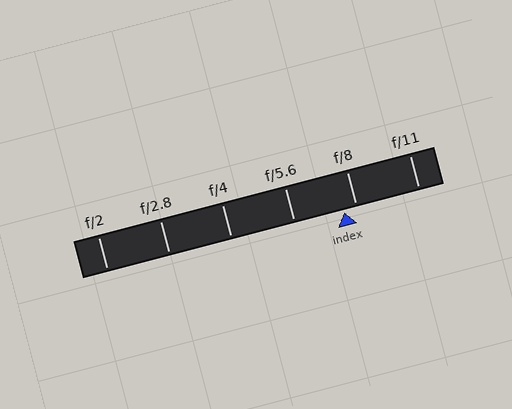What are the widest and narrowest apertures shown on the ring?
The widest aperture shown is f/2 and the narrowest is f/11.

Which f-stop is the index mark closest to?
The index mark is closest to f/8.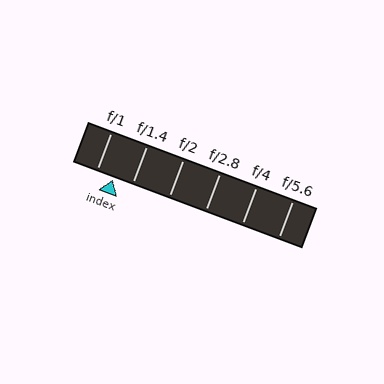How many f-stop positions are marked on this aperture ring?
There are 6 f-stop positions marked.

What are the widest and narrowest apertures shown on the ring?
The widest aperture shown is f/1 and the narrowest is f/5.6.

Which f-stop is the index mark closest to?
The index mark is closest to f/1.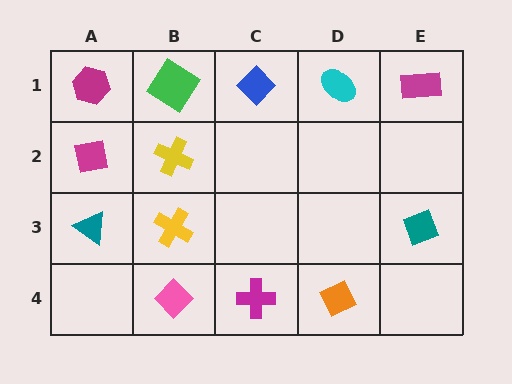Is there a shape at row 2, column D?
No, that cell is empty.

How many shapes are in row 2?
2 shapes.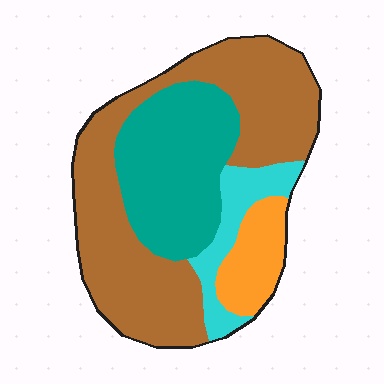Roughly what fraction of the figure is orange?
Orange covers 10% of the figure.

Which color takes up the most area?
Brown, at roughly 50%.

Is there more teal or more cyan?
Teal.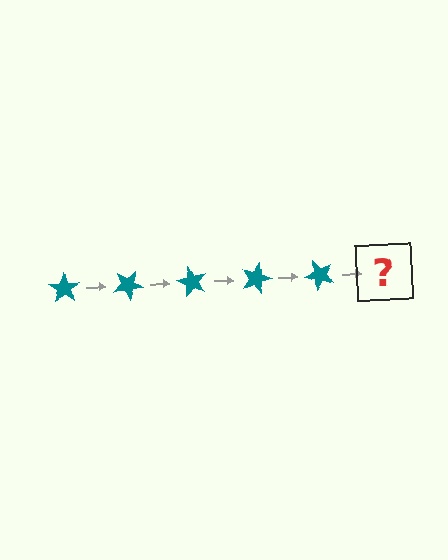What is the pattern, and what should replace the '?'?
The pattern is that the star rotates 30 degrees each step. The '?' should be a teal star rotated 150 degrees.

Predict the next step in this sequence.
The next step is a teal star rotated 150 degrees.